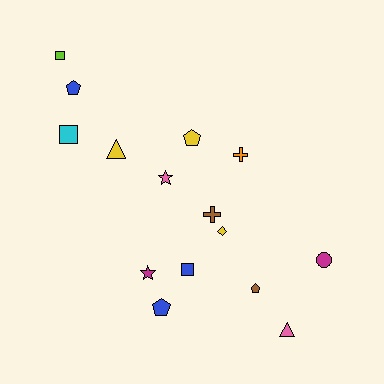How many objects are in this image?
There are 15 objects.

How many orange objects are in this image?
There is 1 orange object.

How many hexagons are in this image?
There are no hexagons.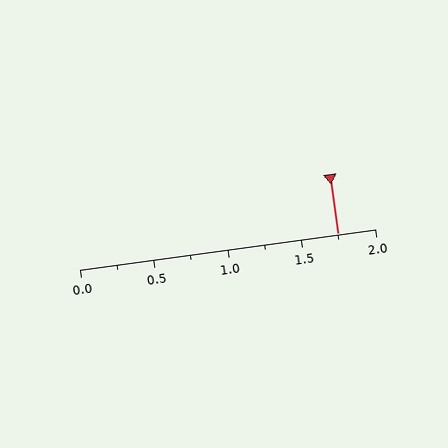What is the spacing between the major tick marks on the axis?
The major ticks are spaced 0.5 apart.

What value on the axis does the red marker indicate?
The marker indicates approximately 1.75.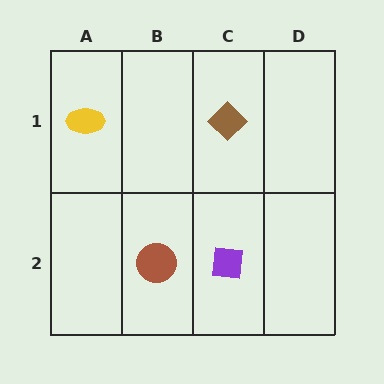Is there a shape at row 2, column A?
No, that cell is empty.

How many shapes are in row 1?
2 shapes.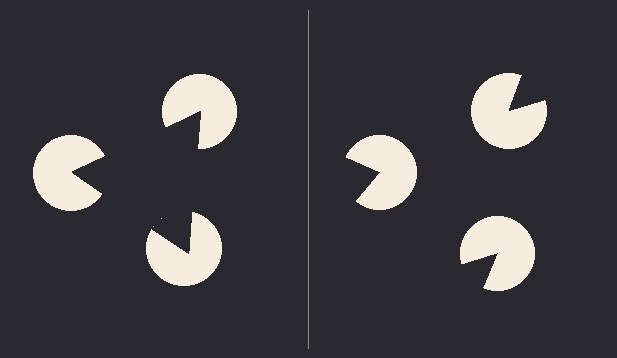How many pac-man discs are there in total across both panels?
6 — 3 on each side.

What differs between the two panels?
The pac-man discs are positioned identically on both sides; only the wedge orientations differ. On the left they align to a triangle; on the right they are misaligned.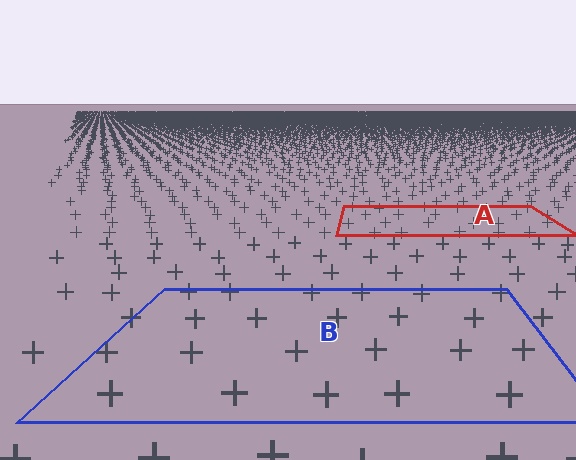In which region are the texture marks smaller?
The texture marks are smaller in region A, because it is farther away.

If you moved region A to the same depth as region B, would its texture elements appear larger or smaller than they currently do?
They would appear larger. At a closer depth, the same texture elements are projected at a bigger on-screen size.